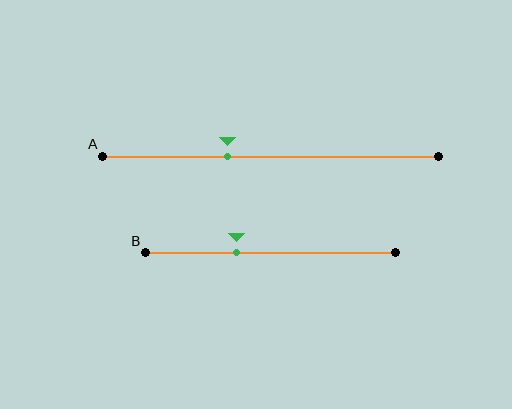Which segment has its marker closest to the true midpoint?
Segment A has its marker closest to the true midpoint.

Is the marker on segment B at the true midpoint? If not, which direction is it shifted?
No, the marker on segment B is shifted to the left by about 13% of the segment length.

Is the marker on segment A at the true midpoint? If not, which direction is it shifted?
No, the marker on segment A is shifted to the left by about 13% of the segment length.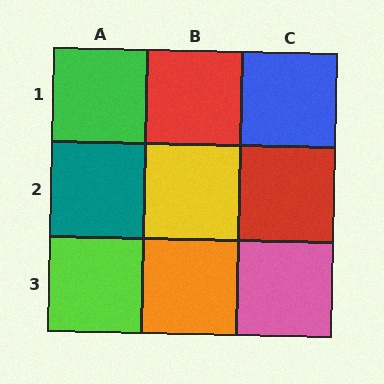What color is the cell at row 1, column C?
Blue.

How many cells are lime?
1 cell is lime.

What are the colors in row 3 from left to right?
Lime, orange, pink.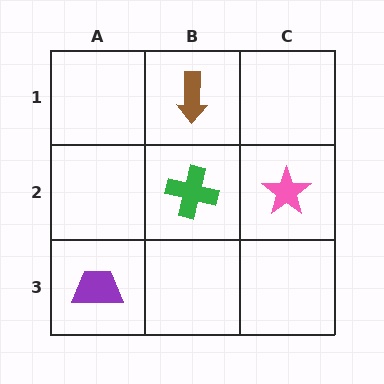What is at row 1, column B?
A brown arrow.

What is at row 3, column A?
A purple trapezoid.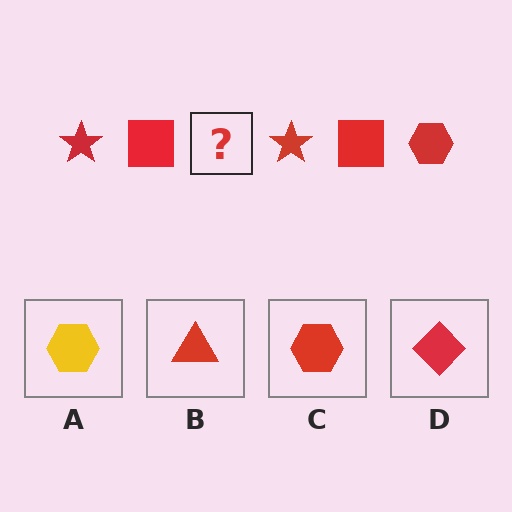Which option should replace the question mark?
Option C.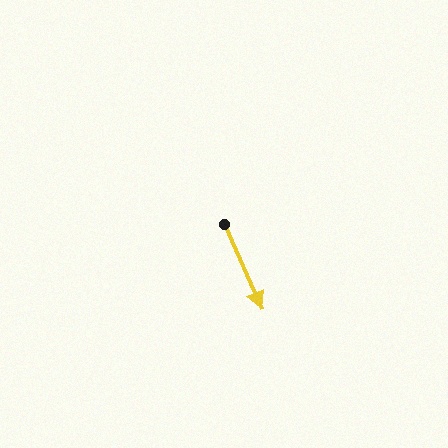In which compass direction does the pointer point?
Southeast.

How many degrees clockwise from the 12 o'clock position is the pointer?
Approximately 156 degrees.